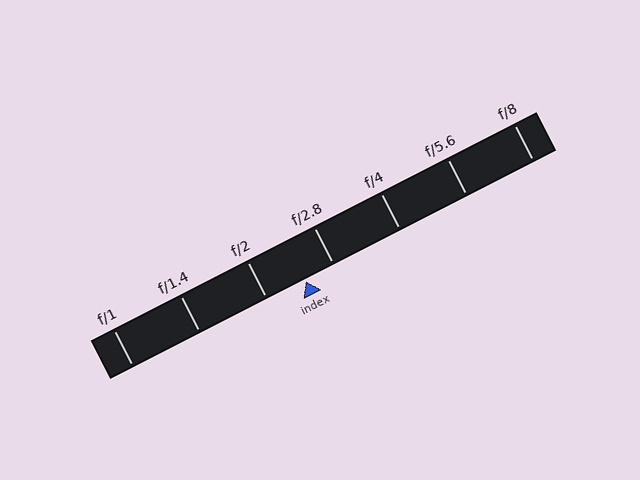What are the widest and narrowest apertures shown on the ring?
The widest aperture shown is f/1 and the narrowest is f/8.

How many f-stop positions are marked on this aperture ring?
There are 7 f-stop positions marked.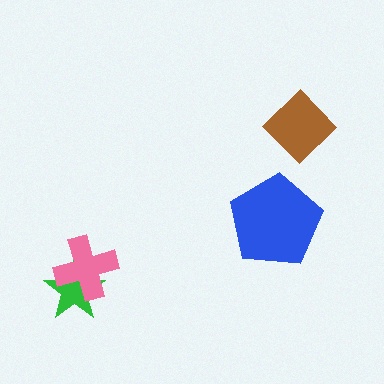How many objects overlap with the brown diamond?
0 objects overlap with the brown diamond.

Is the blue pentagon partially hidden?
No, no other shape covers it.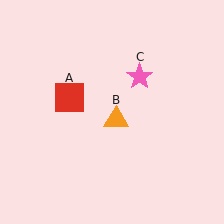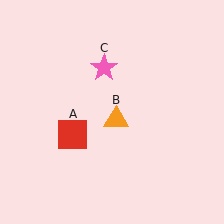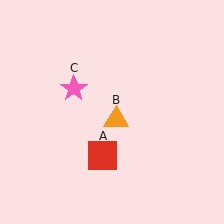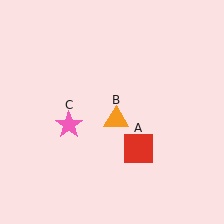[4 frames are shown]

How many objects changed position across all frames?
2 objects changed position: red square (object A), pink star (object C).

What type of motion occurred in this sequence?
The red square (object A), pink star (object C) rotated counterclockwise around the center of the scene.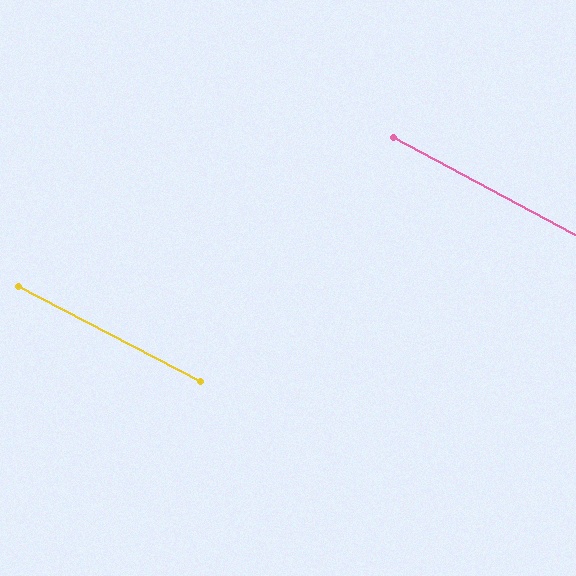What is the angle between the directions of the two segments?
Approximately 1 degree.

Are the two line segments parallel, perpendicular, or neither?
Parallel — their directions differ by only 0.7°.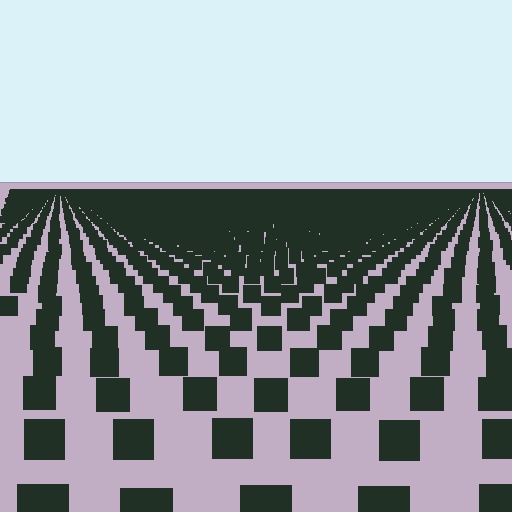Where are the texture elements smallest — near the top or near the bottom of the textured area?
Near the top.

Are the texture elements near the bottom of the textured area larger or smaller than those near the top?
Larger. Near the bottom, elements are closer to the viewer and appear at a bigger on-screen size.